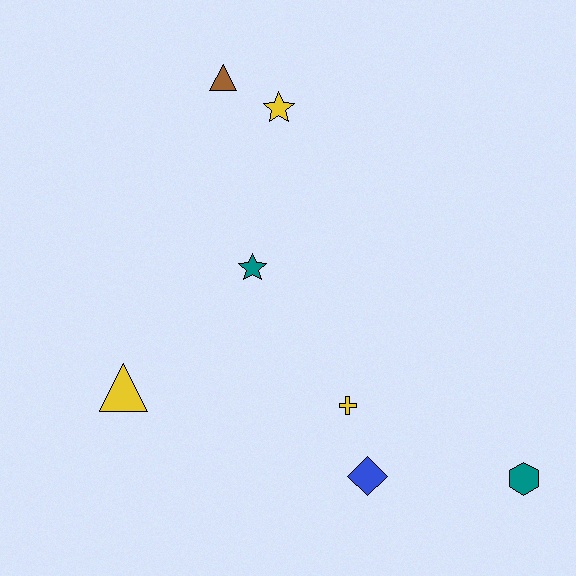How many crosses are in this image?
There is 1 cross.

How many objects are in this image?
There are 7 objects.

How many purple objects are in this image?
There are no purple objects.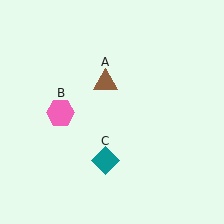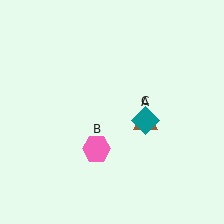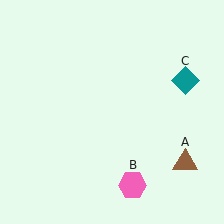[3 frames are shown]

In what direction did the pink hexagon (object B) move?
The pink hexagon (object B) moved down and to the right.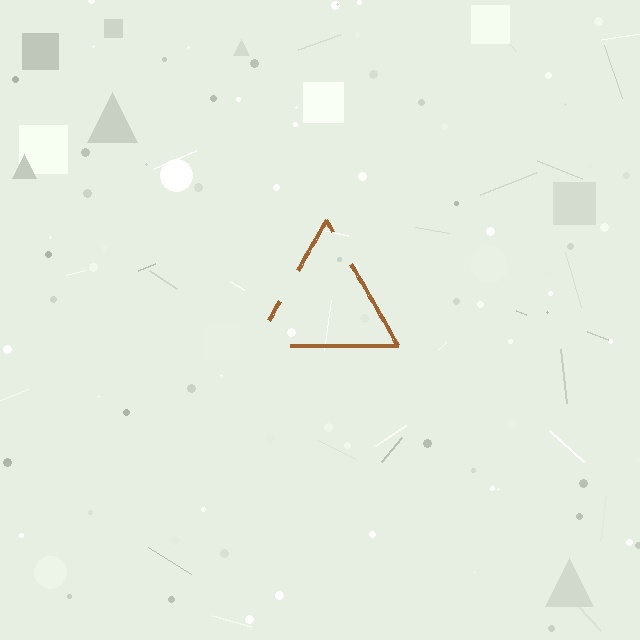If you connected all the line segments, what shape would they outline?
They would outline a triangle.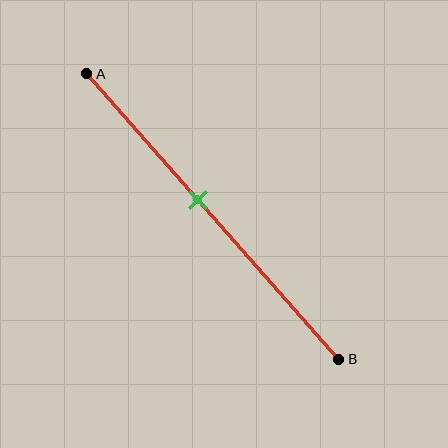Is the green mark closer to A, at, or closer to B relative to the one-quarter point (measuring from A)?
The green mark is closer to point B than the one-quarter point of segment AB.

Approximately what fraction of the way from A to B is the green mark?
The green mark is approximately 45% of the way from A to B.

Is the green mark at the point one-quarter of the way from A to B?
No, the mark is at about 45% from A, not at the 25% one-quarter point.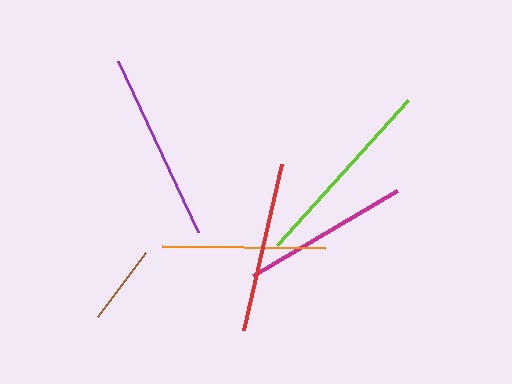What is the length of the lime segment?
The lime segment is approximately 195 pixels long.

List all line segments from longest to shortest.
From longest to shortest: lime, purple, red, magenta, orange, brown.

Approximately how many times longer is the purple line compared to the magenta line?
The purple line is approximately 1.1 times the length of the magenta line.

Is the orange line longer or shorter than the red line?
The red line is longer than the orange line.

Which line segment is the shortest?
The brown line is the shortest at approximately 80 pixels.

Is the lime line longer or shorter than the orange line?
The lime line is longer than the orange line.